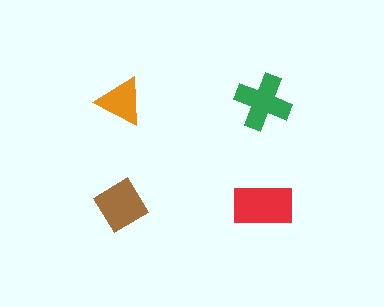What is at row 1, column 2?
A green cross.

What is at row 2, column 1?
A brown diamond.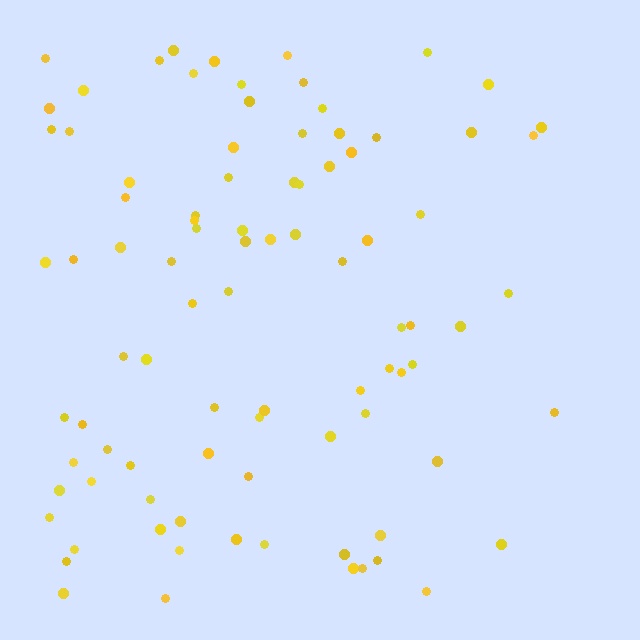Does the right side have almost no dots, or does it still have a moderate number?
Still a moderate number, just noticeably fewer than the left.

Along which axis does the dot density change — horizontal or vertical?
Horizontal.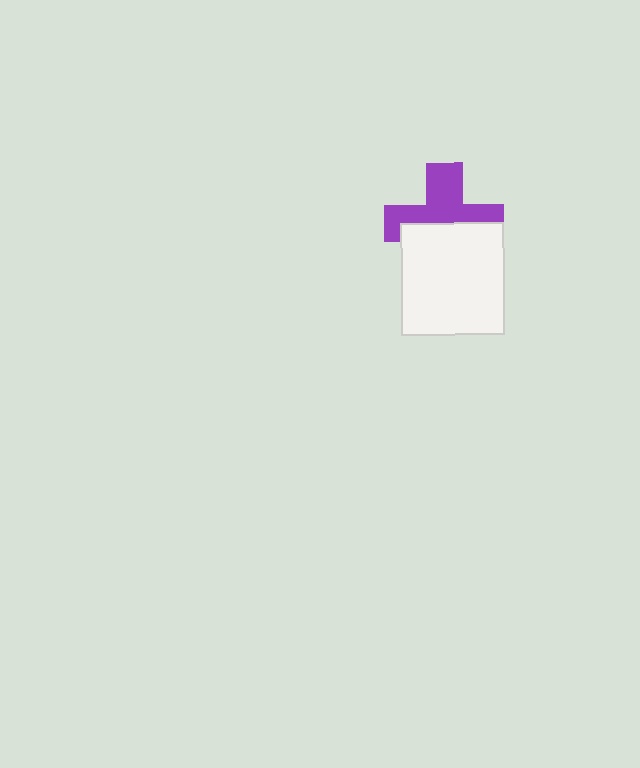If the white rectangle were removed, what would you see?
You would see the complete purple cross.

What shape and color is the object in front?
The object in front is a white rectangle.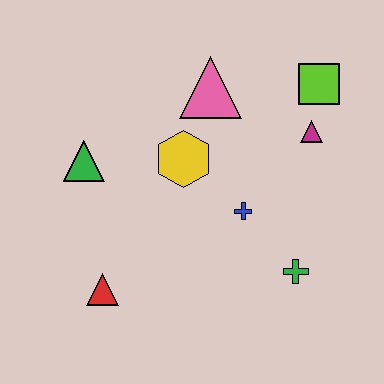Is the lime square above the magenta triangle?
Yes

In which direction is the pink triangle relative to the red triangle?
The pink triangle is above the red triangle.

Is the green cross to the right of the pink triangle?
Yes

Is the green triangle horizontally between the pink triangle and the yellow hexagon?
No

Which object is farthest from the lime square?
The red triangle is farthest from the lime square.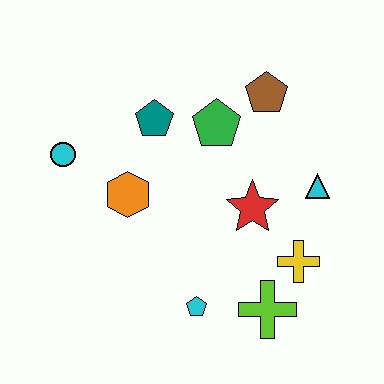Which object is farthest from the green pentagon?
The lime cross is farthest from the green pentagon.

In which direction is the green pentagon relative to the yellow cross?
The green pentagon is above the yellow cross.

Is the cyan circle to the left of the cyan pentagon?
Yes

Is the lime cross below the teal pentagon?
Yes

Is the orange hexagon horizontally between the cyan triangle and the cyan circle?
Yes